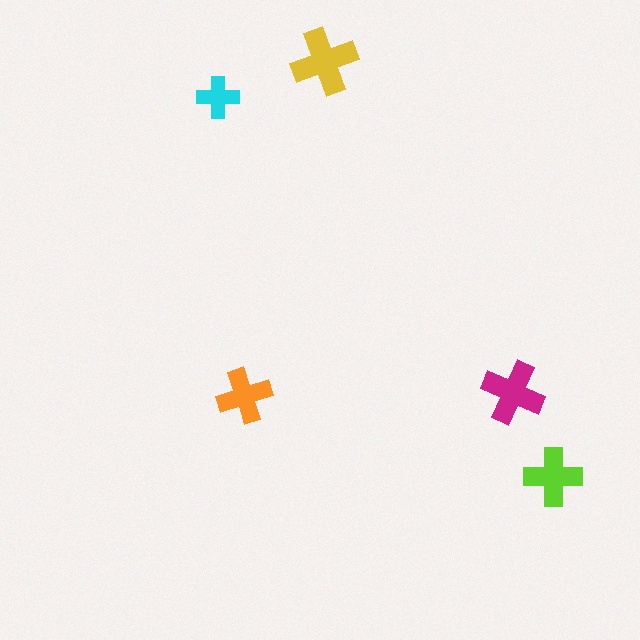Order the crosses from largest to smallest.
the yellow one, the magenta one, the lime one, the orange one, the cyan one.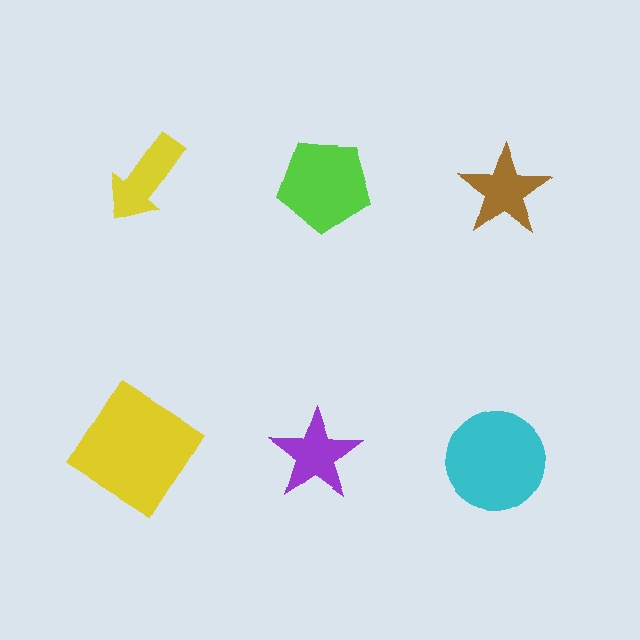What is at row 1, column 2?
A lime pentagon.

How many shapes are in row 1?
3 shapes.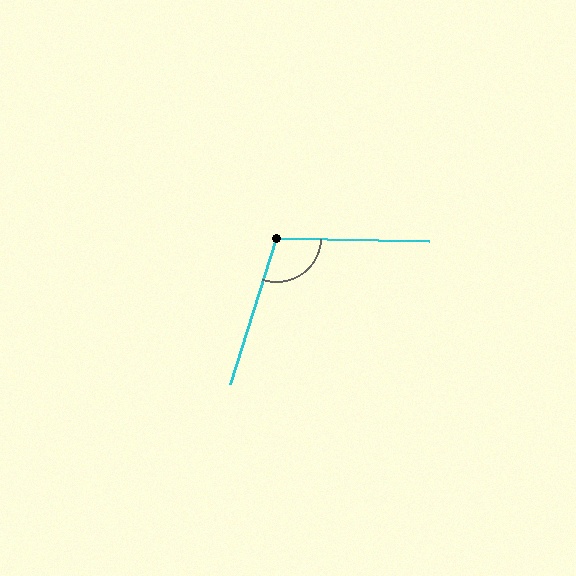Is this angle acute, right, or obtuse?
It is obtuse.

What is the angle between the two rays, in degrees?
Approximately 106 degrees.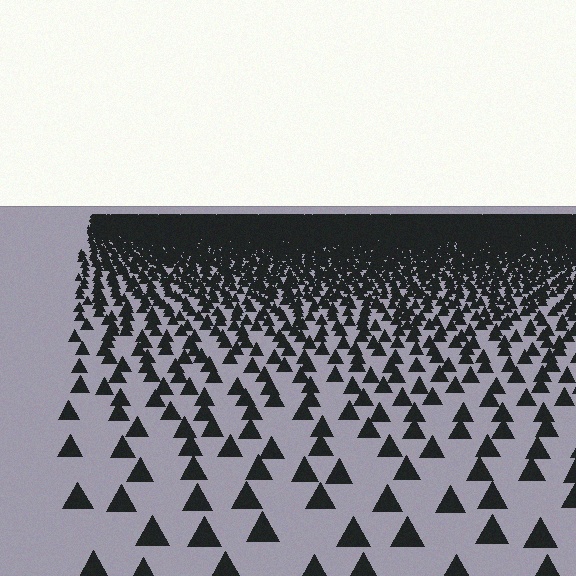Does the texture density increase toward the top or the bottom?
Density increases toward the top.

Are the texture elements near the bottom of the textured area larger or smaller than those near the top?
Larger. Near the bottom, elements are closer to the viewer and appear at a bigger on-screen size.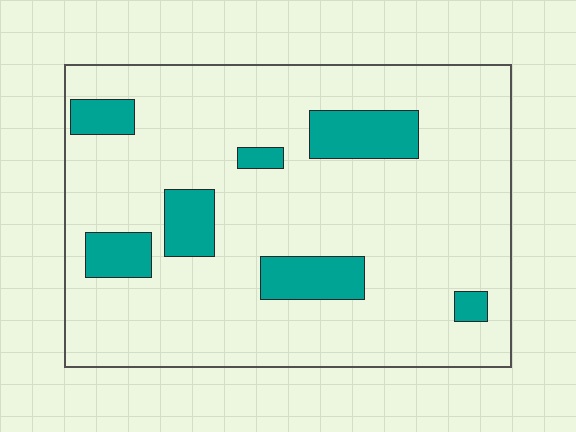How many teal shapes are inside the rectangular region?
7.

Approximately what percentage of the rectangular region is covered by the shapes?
Approximately 15%.